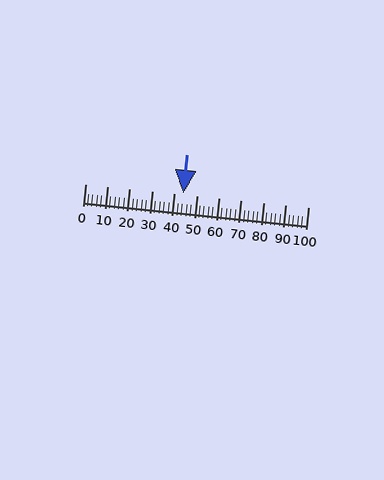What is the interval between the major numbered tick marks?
The major tick marks are spaced 10 units apart.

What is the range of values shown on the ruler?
The ruler shows values from 0 to 100.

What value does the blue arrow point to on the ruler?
The blue arrow points to approximately 44.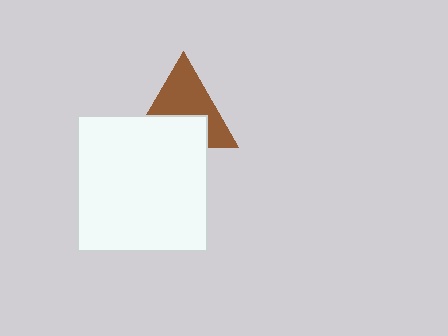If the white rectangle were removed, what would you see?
You would see the complete brown triangle.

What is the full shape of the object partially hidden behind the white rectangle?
The partially hidden object is a brown triangle.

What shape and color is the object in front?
The object in front is a white rectangle.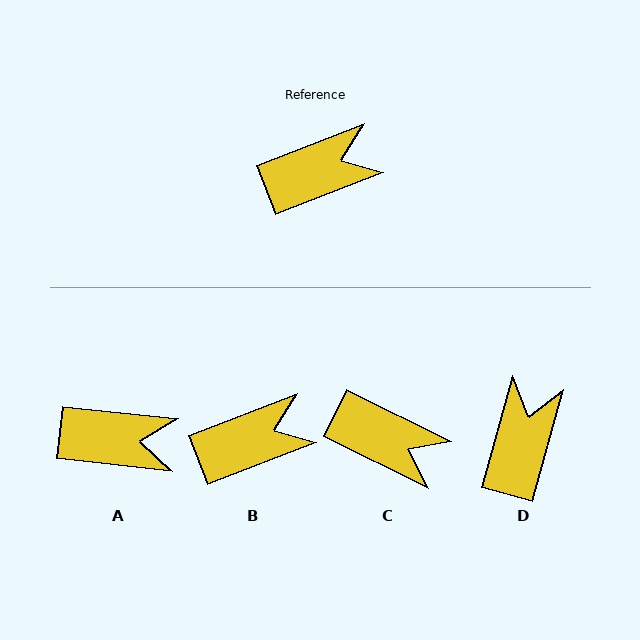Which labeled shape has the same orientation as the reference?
B.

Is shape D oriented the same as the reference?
No, it is off by about 53 degrees.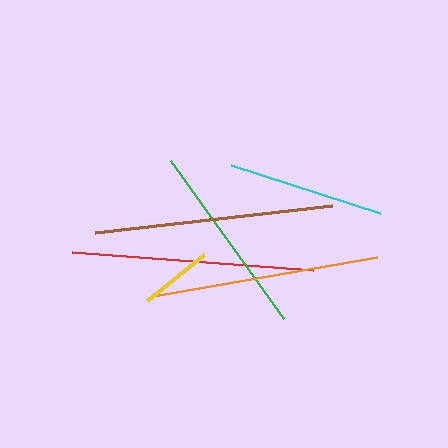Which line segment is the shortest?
The yellow line is the shortest at approximately 74 pixels.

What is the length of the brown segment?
The brown segment is approximately 238 pixels long.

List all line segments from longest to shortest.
From longest to shortest: red, brown, orange, green, cyan, yellow.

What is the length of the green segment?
The green segment is approximately 194 pixels long.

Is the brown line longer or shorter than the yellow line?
The brown line is longer than the yellow line.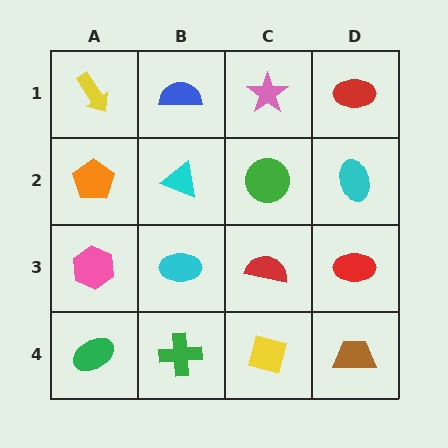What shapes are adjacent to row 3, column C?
A green circle (row 2, column C), a yellow diamond (row 4, column C), a cyan ellipse (row 3, column B), a red ellipse (row 3, column D).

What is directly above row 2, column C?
A pink star.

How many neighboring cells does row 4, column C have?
3.